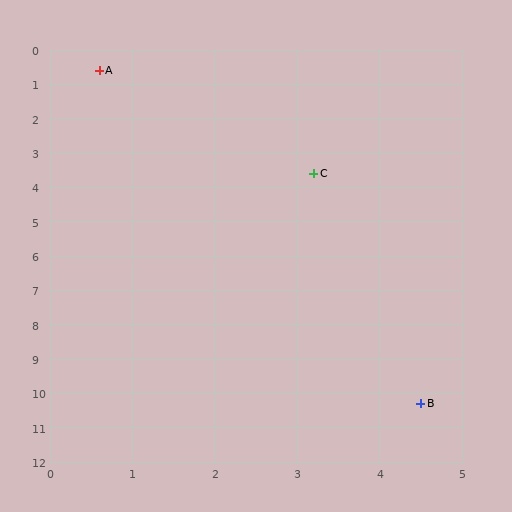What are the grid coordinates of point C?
Point C is at approximately (3.2, 3.6).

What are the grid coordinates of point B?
Point B is at approximately (4.5, 10.3).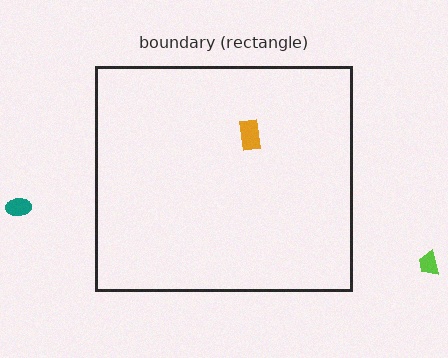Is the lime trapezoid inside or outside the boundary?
Outside.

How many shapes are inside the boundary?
1 inside, 2 outside.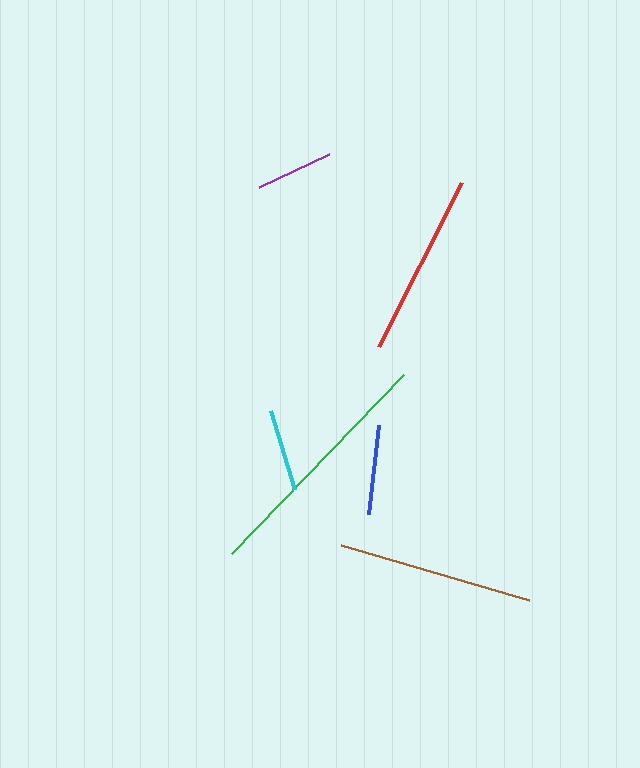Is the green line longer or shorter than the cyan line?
The green line is longer than the cyan line.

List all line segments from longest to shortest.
From longest to shortest: green, brown, red, blue, cyan, purple.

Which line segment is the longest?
The green line is the longest at approximately 248 pixels.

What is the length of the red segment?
The red segment is approximately 184 pixels long.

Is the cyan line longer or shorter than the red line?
The red line is longer than the cyan line.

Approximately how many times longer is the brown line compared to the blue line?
The brown line is approximately 2.2 times the length of the blue line.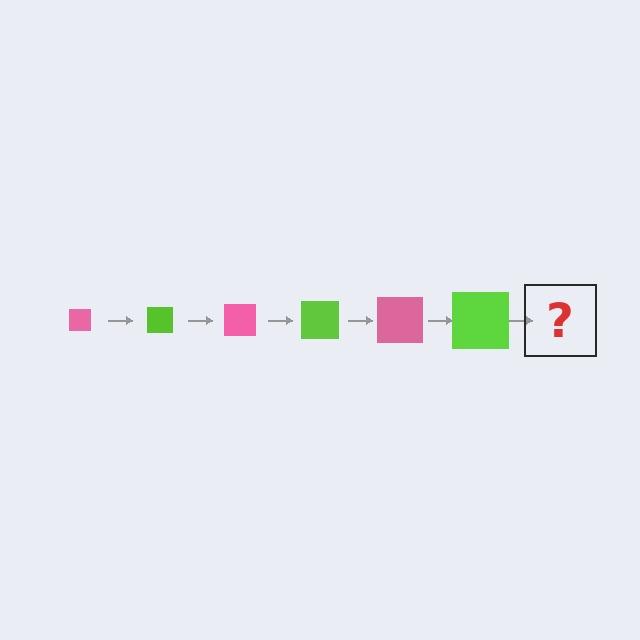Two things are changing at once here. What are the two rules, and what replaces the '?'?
The two rules are that the square grows larger each step and the color cycles through pink and lime. The '?' should be a pink square, larger than the previous one.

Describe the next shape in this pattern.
It should be a pink square, larger than the previous one.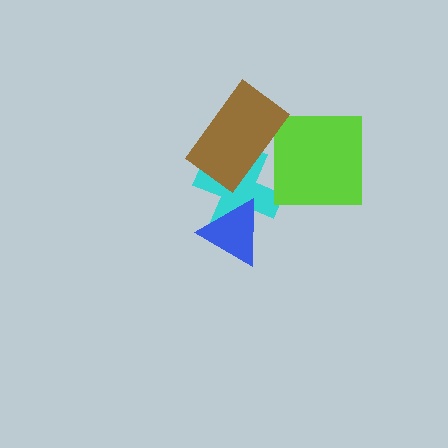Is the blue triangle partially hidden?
No, no other shape covers it.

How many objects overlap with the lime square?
0 objects overlap with the lime square.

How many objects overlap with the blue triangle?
1 object overlaps with the blue triangle.